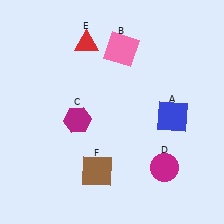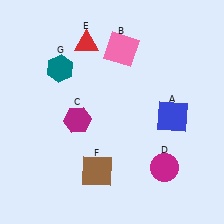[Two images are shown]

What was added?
A teal hexagon (G) was added in Image 2.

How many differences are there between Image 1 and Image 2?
There is 1 difference between the two images.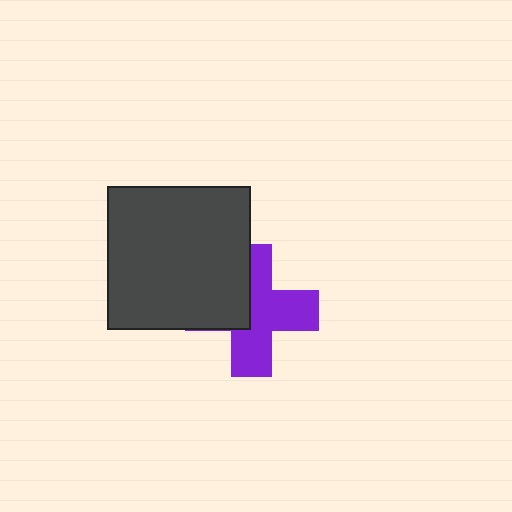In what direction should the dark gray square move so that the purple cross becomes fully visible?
The dark gray square should move left. That is the shortest direction to clear the overlap and leave the purple cross fully visible.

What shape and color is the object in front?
The object in front is a dark gray square.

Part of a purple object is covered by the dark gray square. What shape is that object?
It is a cross.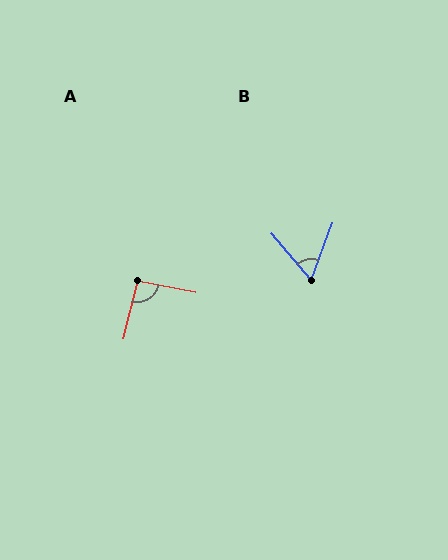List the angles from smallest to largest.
B (60°), A (93°).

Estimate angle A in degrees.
Approximately 93 degrees.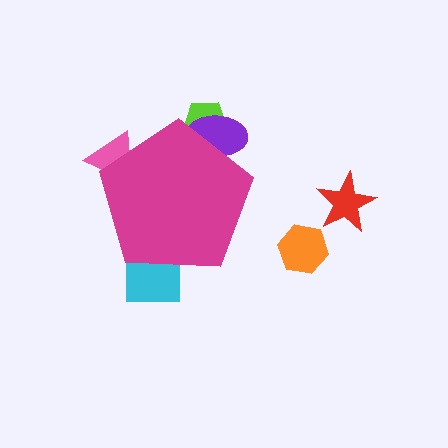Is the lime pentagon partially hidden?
Yes, the lime pentagon is partially hidden behind the magenta pentagon.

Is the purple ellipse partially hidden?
Yes, the purple ellipse is partially hidden behind the magenta pentagon.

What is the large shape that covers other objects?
A magenta pentagon.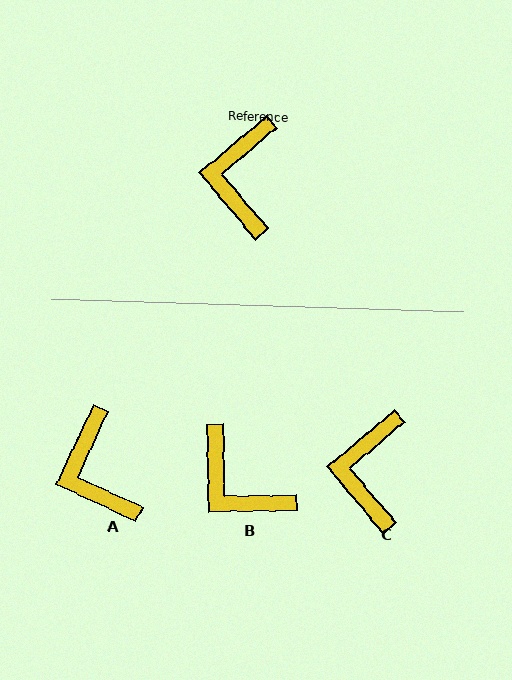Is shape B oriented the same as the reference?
No, it is off by about 51 degrees.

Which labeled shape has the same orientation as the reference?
C.